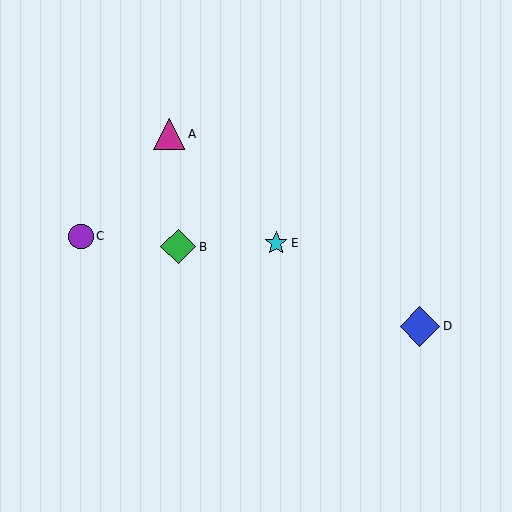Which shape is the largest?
The blue diamond (labeled D) is the largest.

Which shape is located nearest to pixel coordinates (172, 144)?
The magenta triangle (labeled A) at (169, 134) is nearest to that location.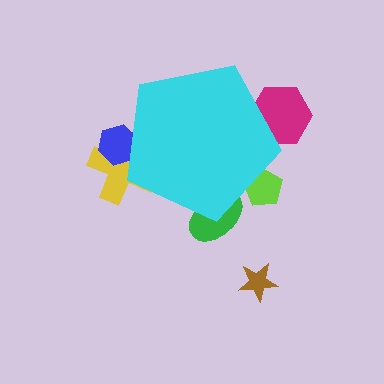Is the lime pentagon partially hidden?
Yes, the lime pentagon is partially hidden behind the cyan pentagon.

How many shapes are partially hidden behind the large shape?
5 shapes are partially hidden.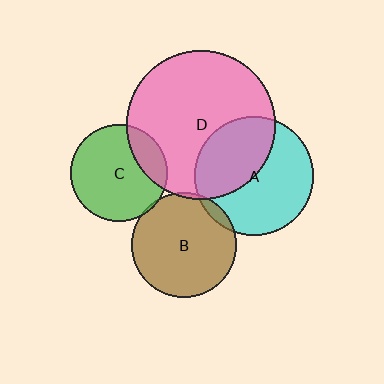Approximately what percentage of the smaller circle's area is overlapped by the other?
Approximately 5%.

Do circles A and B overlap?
Yes.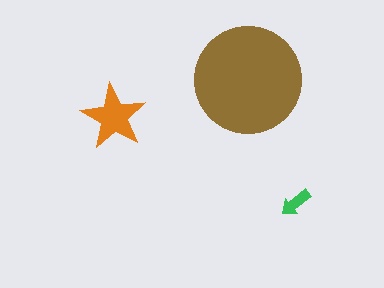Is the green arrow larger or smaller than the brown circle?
Smaller.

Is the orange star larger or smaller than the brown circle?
Smaller.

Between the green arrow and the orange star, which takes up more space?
The orange star.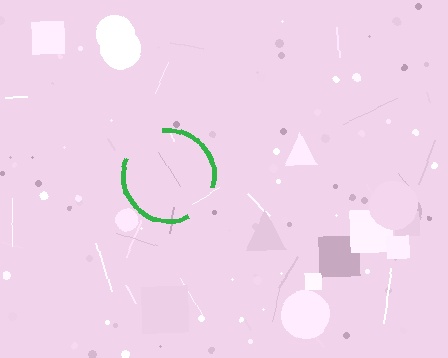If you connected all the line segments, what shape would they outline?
They would outline a circle.